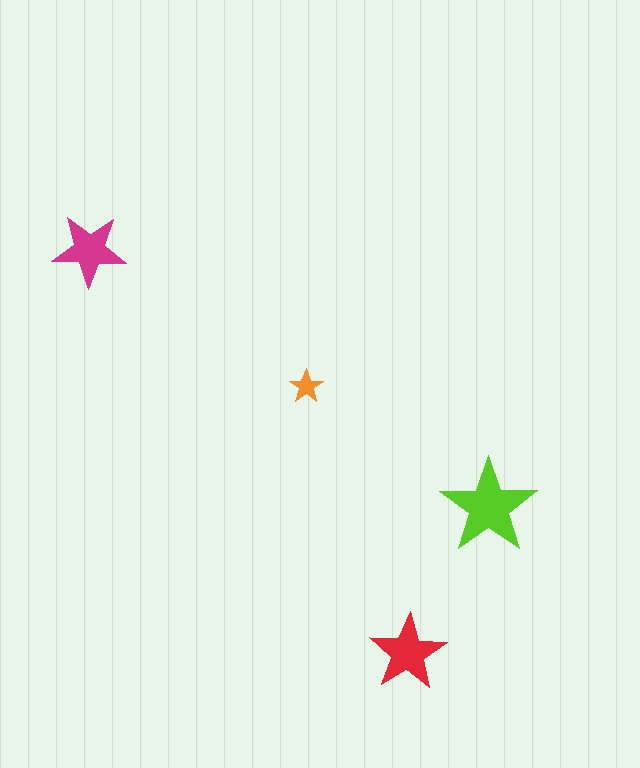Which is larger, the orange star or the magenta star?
The magenta one.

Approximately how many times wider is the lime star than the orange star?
About 3 times wider.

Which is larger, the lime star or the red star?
The lime one.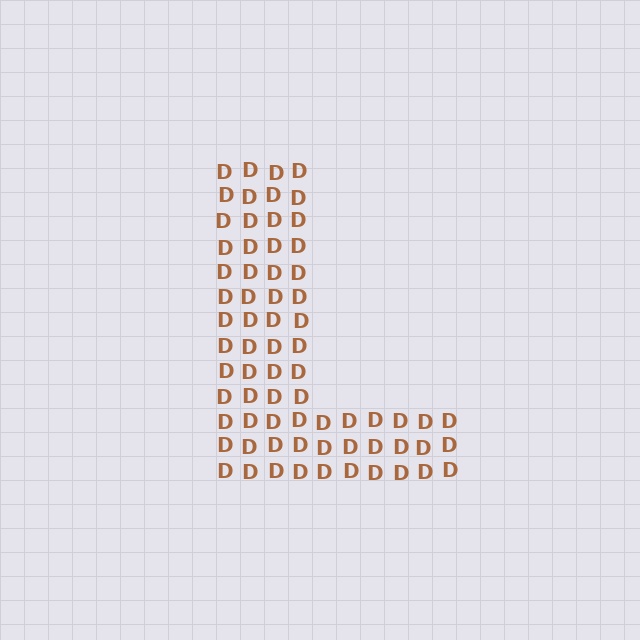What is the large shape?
The large shape is the letter L.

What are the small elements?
The small elements are letter D's.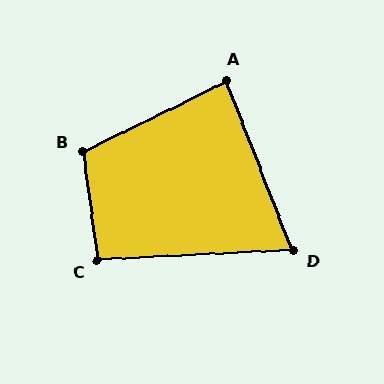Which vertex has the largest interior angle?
B, at approximately 109 degrees.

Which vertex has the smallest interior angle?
D, at approximately 71 degrees.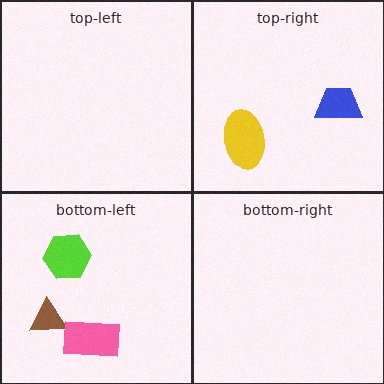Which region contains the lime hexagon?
The bottom-left region.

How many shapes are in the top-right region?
2.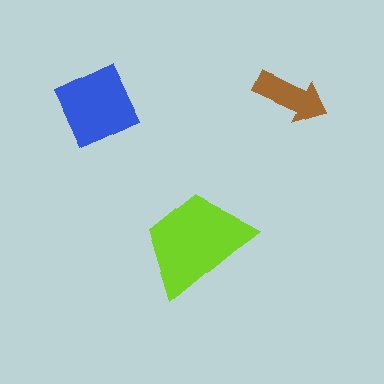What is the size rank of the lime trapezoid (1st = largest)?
1st.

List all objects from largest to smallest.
The lime trapezoid, the blue diamond, the brown arrow.